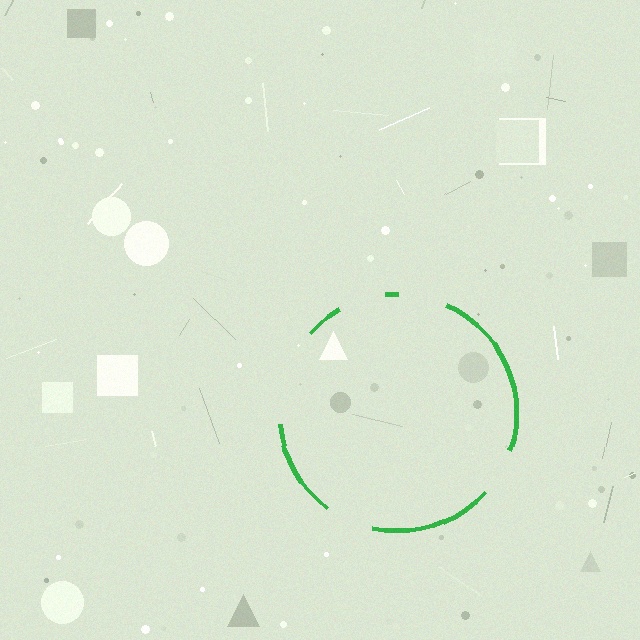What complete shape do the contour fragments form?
The contour fragments form a circle.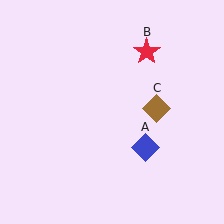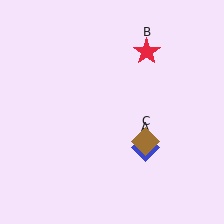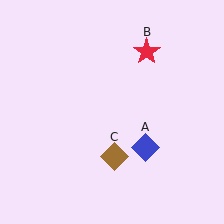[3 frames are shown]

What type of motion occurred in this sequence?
The brown diamond (object C) rotated clockwise around the center of the scene.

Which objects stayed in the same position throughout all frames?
Blue diamond (object A) and red star (object B) remained stationary.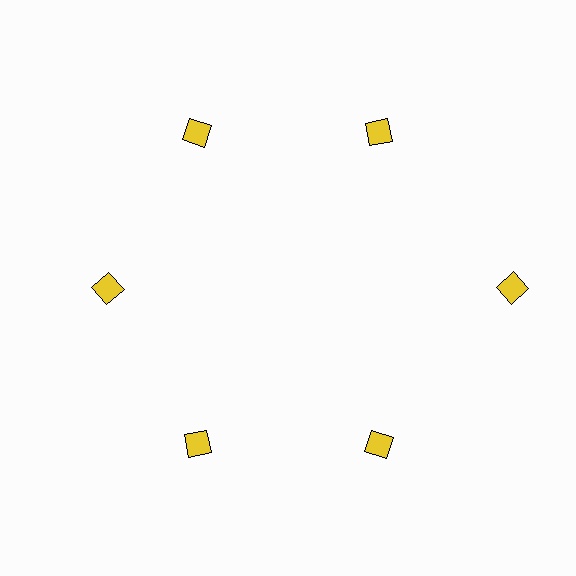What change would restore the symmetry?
The symmetry would be restored by moving it inward, back onto the ring so that all 6 squares sit at equal angles and equal distance from the center.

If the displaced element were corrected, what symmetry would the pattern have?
It would have 6-fold rotational symmetry — the pattern would map onto itself every 60 degrees.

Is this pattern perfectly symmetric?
No. The 6 yellow squares are arranged in a ring, but one element near the 3 o'clock position is pushed outward from the center, breaking the 6-fold rotational symmetry.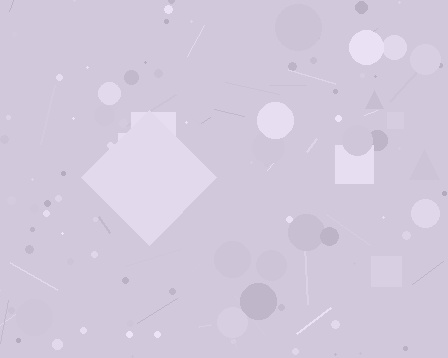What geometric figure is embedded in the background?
A diamond is embedded in the background.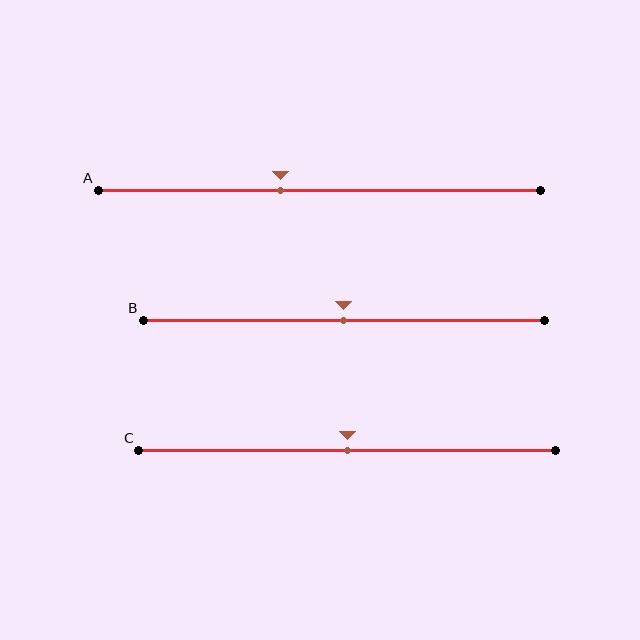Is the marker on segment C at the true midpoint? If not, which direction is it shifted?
Yes, the marker on segment C is at the true midpoint.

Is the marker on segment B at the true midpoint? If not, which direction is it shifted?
Yes, the marker on segment B is at the true midpoint.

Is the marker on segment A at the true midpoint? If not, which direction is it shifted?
No, the marker on segment A is shifted to the left by about 9% of the segment length.